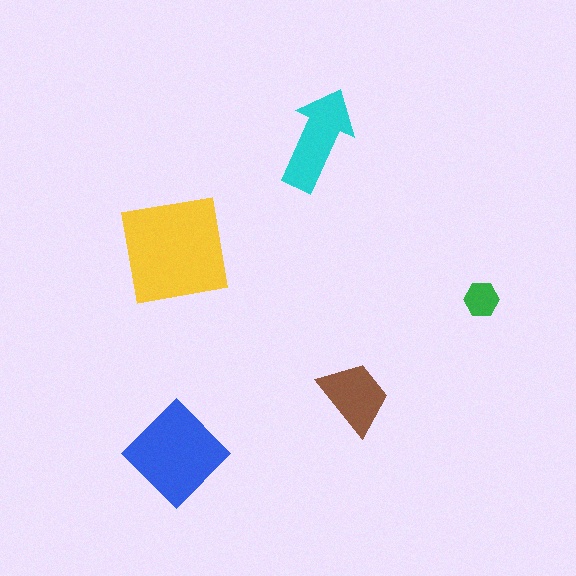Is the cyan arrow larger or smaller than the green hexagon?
Larger.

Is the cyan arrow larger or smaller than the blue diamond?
Smaller.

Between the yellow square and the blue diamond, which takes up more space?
The yellow square.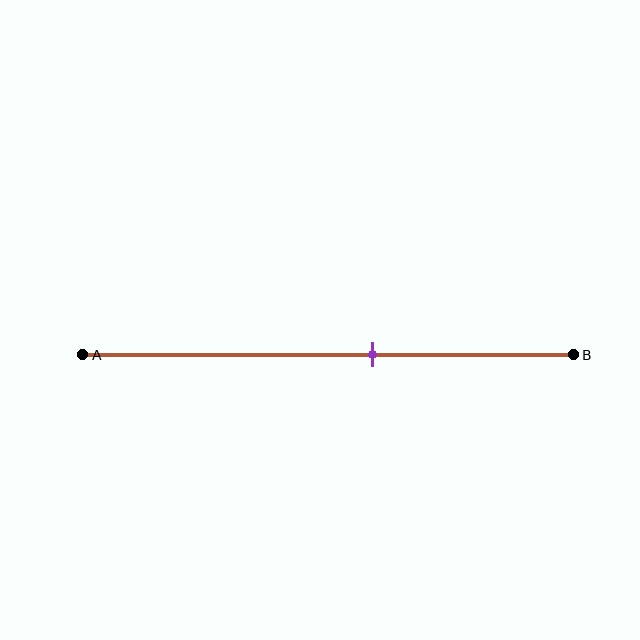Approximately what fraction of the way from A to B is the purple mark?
The purple mark is approximately 60% of the way from A to B.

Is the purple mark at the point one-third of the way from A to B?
No, the mark is at about 60% from A, not at the 33% one-third point.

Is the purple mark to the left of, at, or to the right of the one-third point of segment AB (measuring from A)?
The purple mark is to the right of the one-third point of segment AB.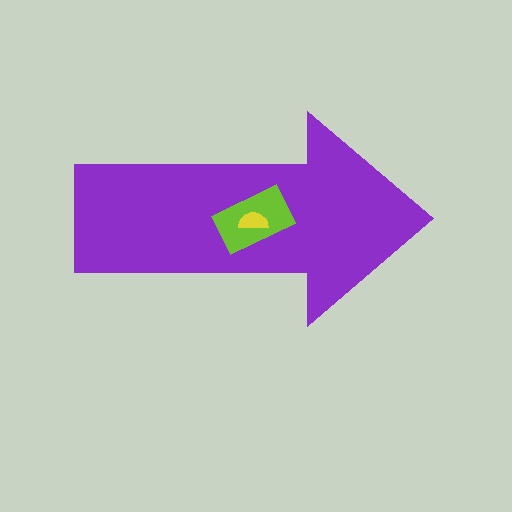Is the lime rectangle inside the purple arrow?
Yes.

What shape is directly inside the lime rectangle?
The yellow semicircle.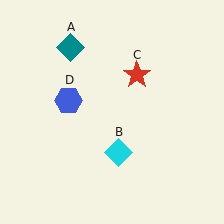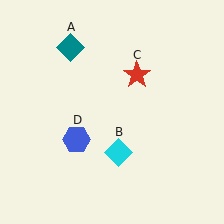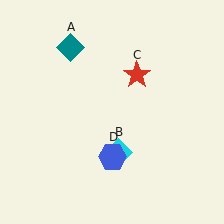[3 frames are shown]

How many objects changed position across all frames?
1 object changed position: blue hexagon (object D).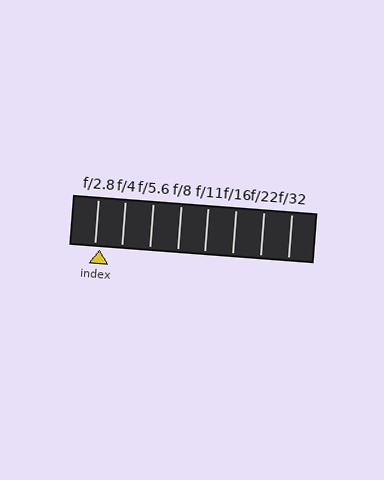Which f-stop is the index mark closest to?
The index mark is closest to f/2.8.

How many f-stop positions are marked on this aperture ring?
There are 8 f-stop positions marked.